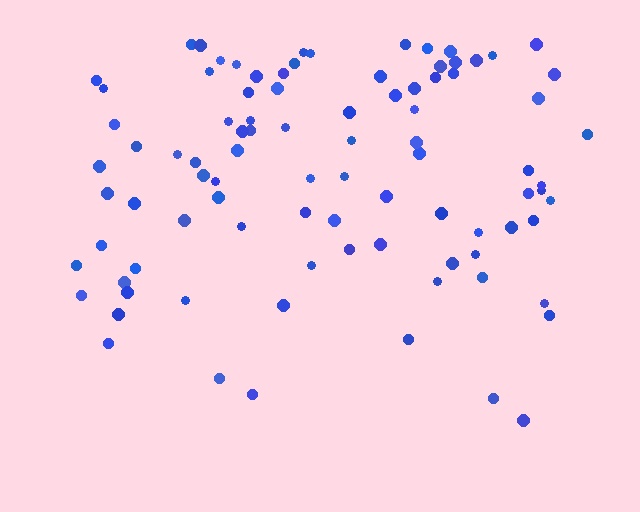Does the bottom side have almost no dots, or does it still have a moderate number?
Still a moderate number, just noticeably fewer than the top.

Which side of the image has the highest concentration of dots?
The top.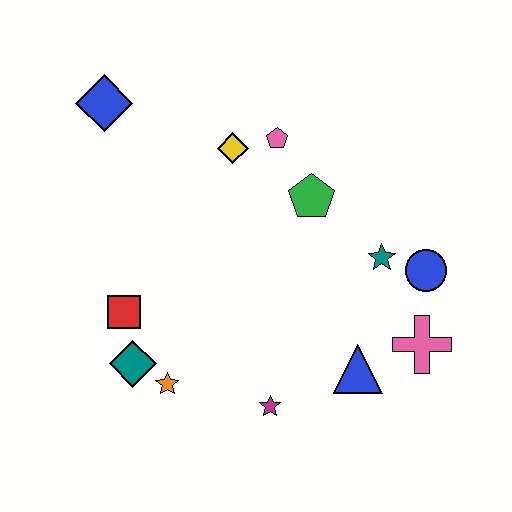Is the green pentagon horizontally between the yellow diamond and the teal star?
Yes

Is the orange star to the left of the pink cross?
Yes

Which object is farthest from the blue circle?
The blue diamond is farthest from the blue circle.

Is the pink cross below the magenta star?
No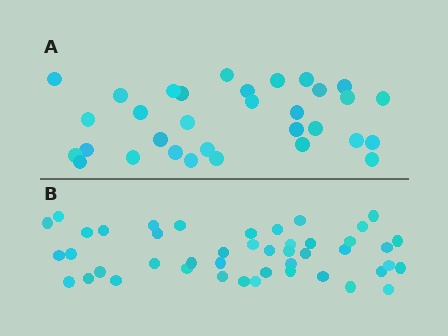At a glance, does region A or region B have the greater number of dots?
Region B (the bottom region) has more dots.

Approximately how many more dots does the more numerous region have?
Region B has approximately 15 more dots than region A.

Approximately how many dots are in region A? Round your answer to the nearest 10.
About 30 dots. (The exact count is 32, which rounds to 30.)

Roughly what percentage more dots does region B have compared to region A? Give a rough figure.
About 40% more.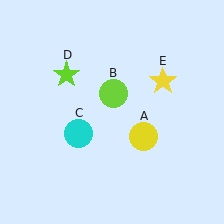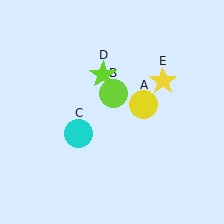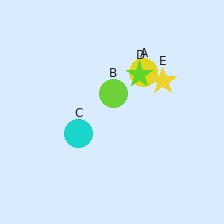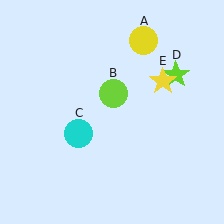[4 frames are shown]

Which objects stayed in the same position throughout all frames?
Lime circle (object B) and cyan circle (object C) and yellow star (object E) remained stationary.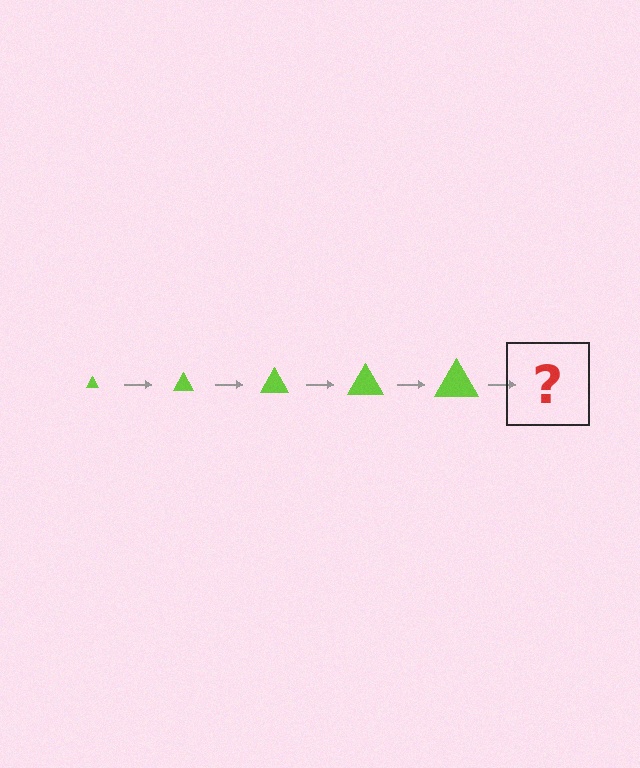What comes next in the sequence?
The next element should be a lime triangle, larger than the previous one.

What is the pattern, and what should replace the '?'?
The pattern is that the triangle gets progressively larger each step. The '?' should be a lime triangle, larger than the previous one.